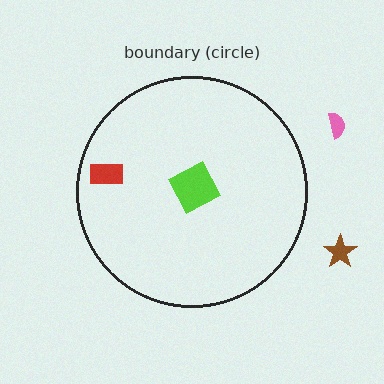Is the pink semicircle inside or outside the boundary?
Outside.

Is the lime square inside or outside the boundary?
Inside.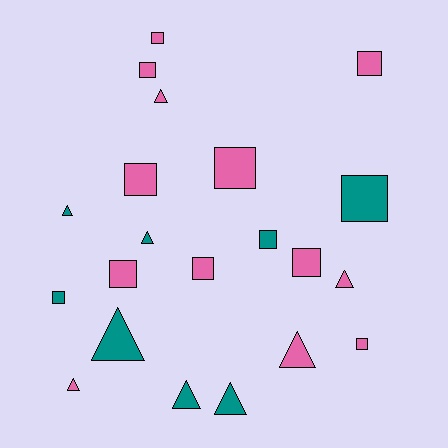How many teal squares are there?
There are 3 teal squares.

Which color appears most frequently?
Pink, with 13 objects.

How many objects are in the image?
There are 21 objects.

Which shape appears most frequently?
Square, with 12 objects.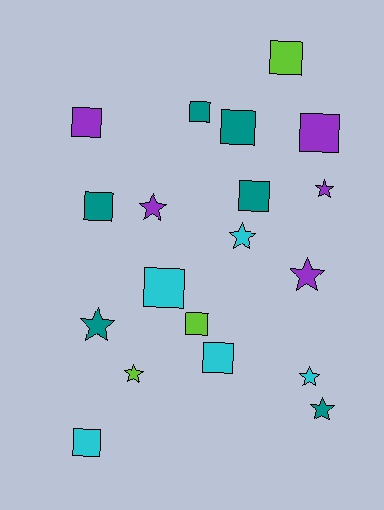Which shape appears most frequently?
Square, with 11 objects.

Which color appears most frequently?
Teal, with 6 objects.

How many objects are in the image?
There are 19 objects.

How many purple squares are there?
There are 2 purple squares.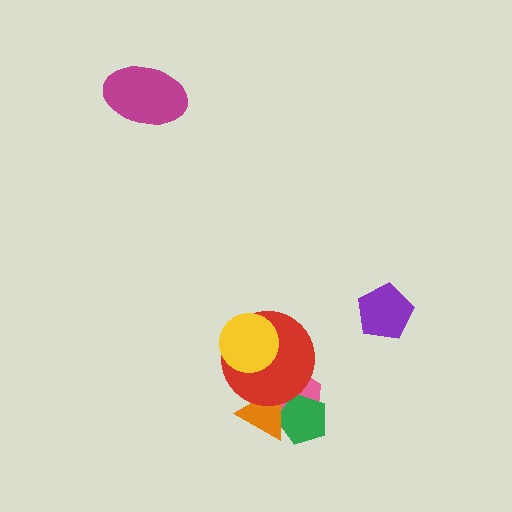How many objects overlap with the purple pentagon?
0 objects overlap with the purple pentagon.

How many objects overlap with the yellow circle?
1 object overlaps with the yellow circle.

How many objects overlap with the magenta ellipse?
0 objects overlap with the magenta ellipse.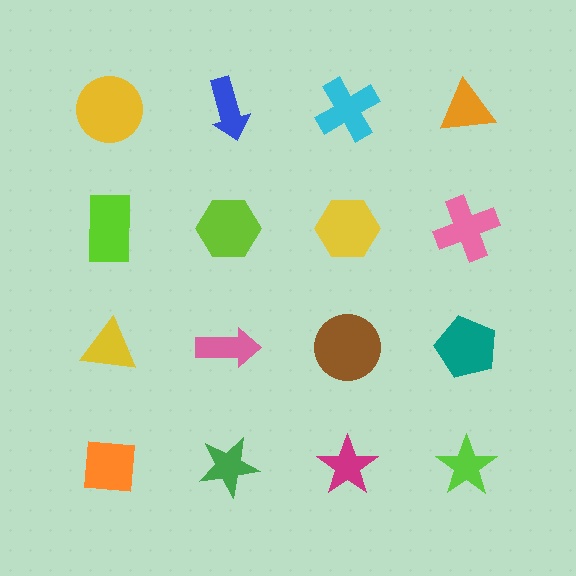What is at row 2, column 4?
A pink cross.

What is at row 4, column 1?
An orange square.